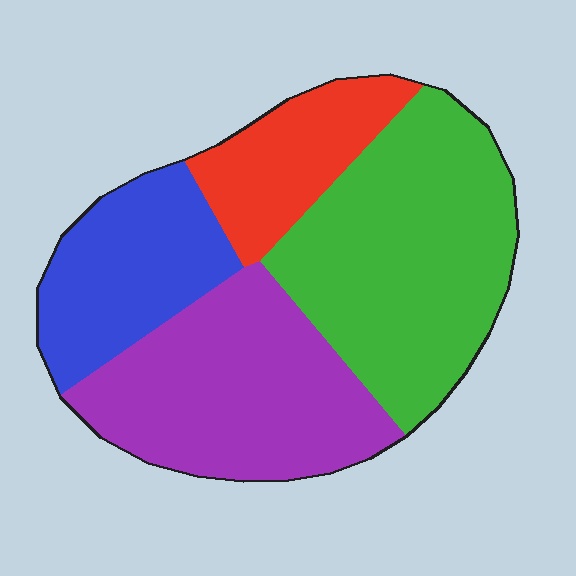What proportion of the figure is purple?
Purple takes up between a quarter and a half of the figure.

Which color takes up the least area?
Red, at roughly 15%.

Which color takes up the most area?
Green, at roughly 35%.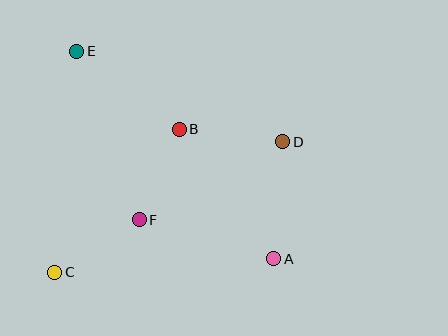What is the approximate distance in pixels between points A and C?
The distance between A and C is approximately 219 pixels.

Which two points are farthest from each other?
Points A and E are farthest from each other.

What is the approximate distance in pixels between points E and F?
The distance between E and F is approximately 180 pixels.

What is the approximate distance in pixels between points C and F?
The distance between C and F is approximately 99 pixels.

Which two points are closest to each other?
Points B and F are closest to each other.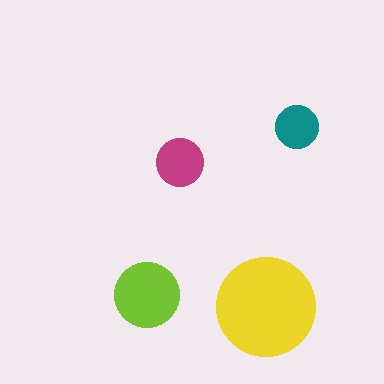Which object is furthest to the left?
The lime circle is leftmost.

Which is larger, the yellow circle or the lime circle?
The yellow one.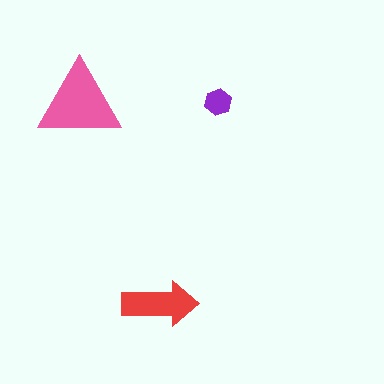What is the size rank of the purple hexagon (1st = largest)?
3rd.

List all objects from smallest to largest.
The purple hexagon, the red arrow, the pink triangle.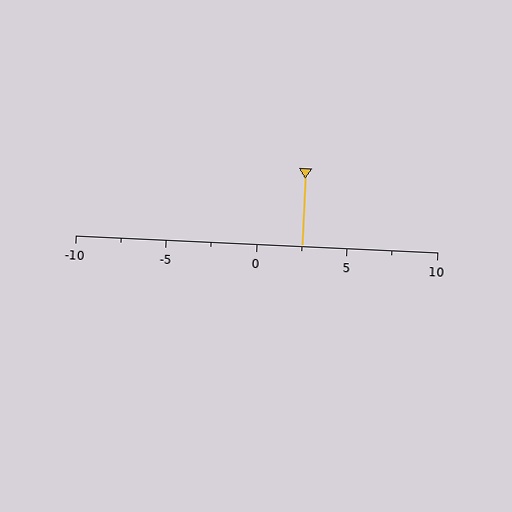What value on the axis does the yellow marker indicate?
The marker indicates approximately 2.5.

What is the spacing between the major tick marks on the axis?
The major ticks are spaced 5 apart.